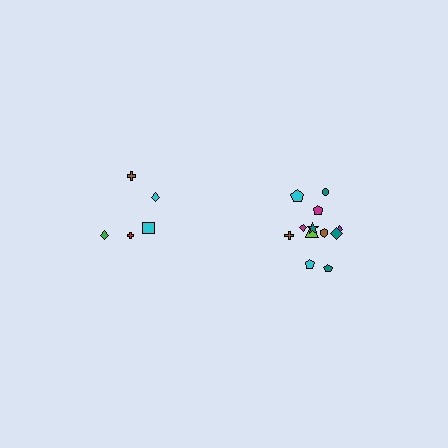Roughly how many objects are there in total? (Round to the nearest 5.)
Roughly 15 objects in total.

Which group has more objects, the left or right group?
The right group.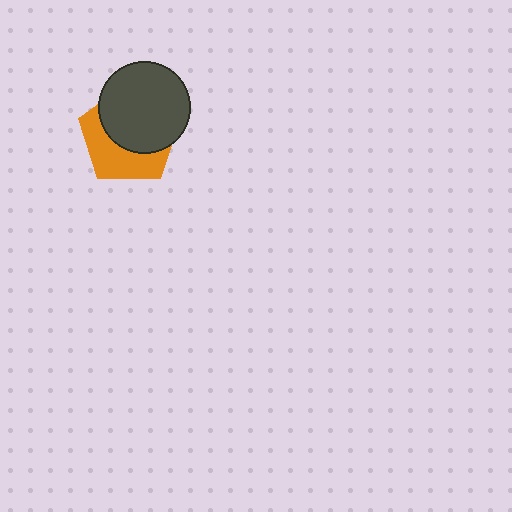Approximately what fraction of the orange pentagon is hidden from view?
Roughly 57% of the orange pentagon is hidden behind the dark gray circle.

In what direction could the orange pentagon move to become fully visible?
The orange pentagon could move toward the lower-left. That would shift it out from behind the dark gray circle entirely.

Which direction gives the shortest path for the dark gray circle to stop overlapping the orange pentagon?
Moving toward the upper-right gives the shortest separation.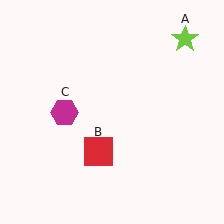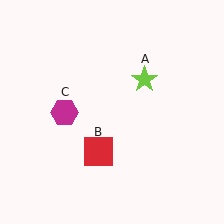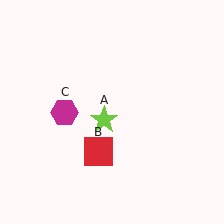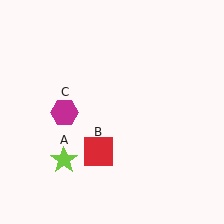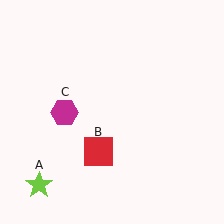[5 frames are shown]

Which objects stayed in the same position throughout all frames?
Red square (object B) and magenta hexagon (object C) remained stationary.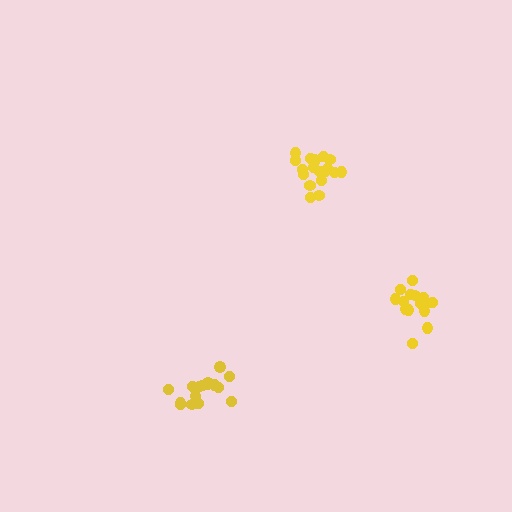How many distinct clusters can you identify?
There are 3 distinct clusters.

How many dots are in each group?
Group 1: 15 dots, Group 2: 18 dots, Group 3: 19 dots (52 total).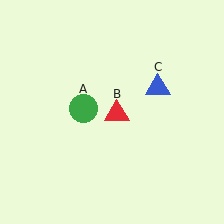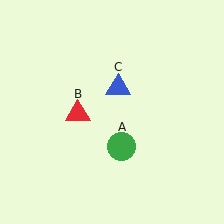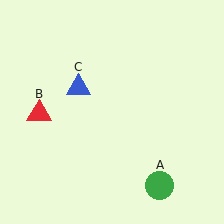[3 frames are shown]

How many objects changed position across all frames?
3 objects changed position: green circle (object A), red triangle (object B), blue triangle (object C).